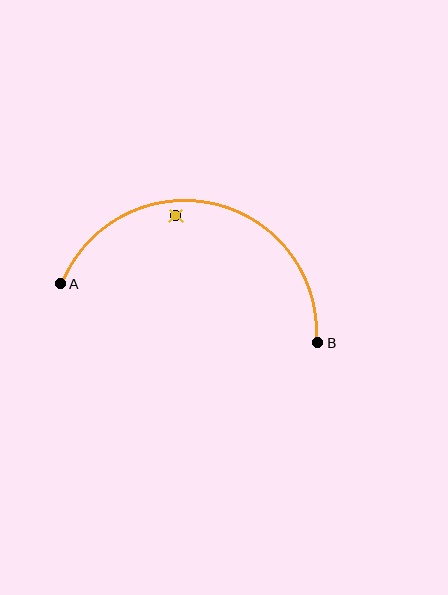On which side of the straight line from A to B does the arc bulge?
The arc bulges above the straight line connecting A and B.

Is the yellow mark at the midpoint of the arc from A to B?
No — the yellow mark does not lie on the arc at all. It sits slightly inside the curve.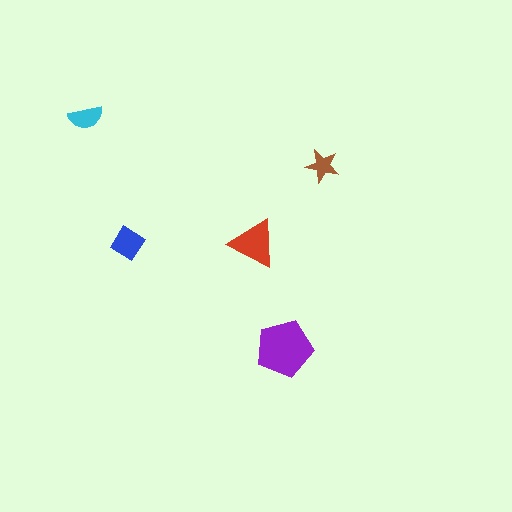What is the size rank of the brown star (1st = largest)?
5th.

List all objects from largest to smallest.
The purple pentagon, the red triangle, the blue diamond, the cyan semicircle, the brown star.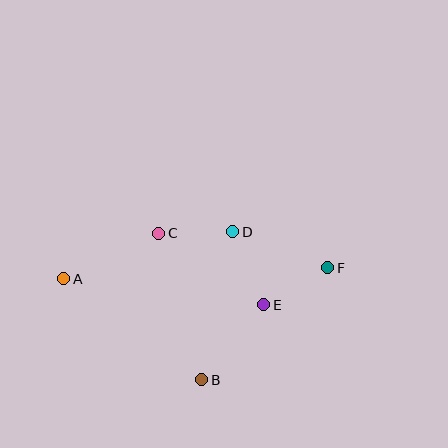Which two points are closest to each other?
Points E and F are closest to each other.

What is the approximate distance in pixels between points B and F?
The distance between B and F is approximately 169 pixels.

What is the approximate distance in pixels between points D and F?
The distance between D and F is approximately 102 pixels.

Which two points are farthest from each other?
Points A and F are farthest from each other.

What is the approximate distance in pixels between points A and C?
The distance between A and C is approximately 105 pixels.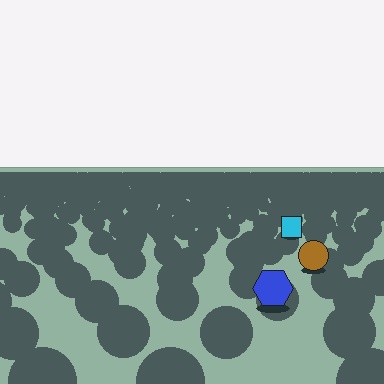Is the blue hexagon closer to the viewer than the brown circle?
Yes. The blue hexagon is closer — you can tell from the texture gradient: the ground texture is coarser near it.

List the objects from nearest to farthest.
From nearest to farthest: the blue hexagon, the brown circle, the cyan square.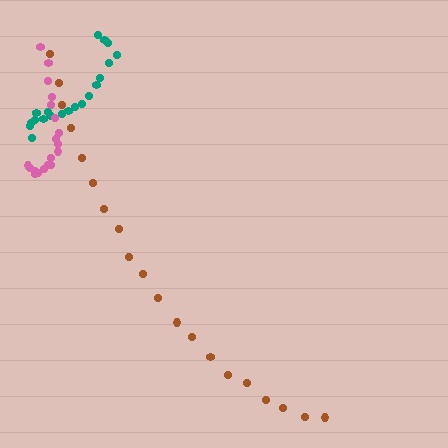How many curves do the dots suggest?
There are 3 distinct paths.